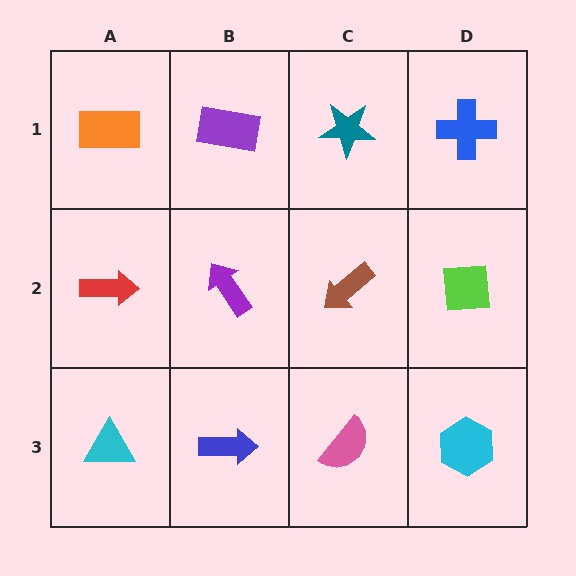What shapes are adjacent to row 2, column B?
A purple rectangle (row 1, column B), a blue arrow (row 3, column B), a red arrow (row 2, column A), a brown arrow (row 2, column C).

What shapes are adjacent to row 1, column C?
A brown arrow (row 2, column C), a purple rectangle (row 1, column B), a blue cross (row 1, column D).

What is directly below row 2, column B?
A blue arrow.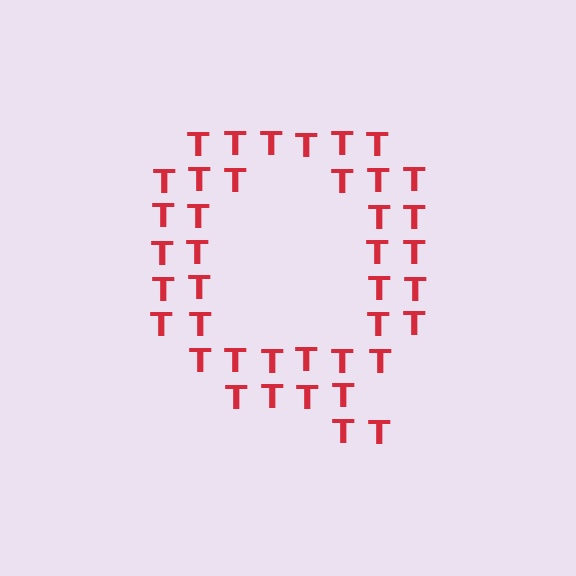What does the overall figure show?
The overall figure shows the letter Q.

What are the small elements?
The small elements are letter T's.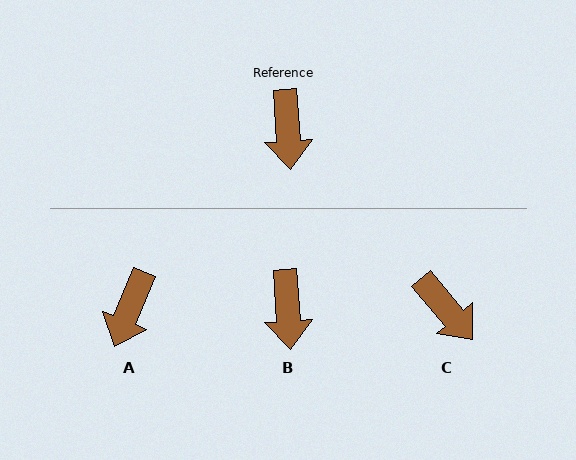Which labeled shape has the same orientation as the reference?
B.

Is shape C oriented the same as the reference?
No, it is off by about 36 degrees.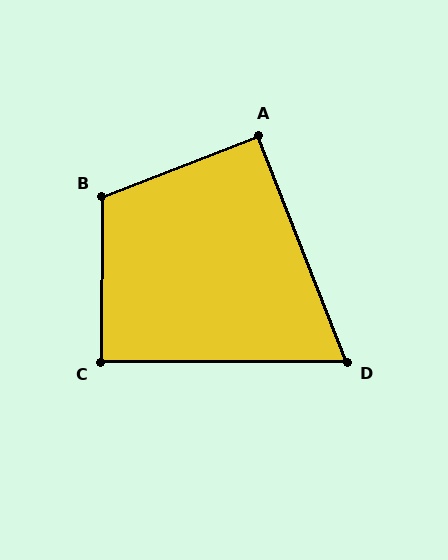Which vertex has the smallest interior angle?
D, at approximately 69 degrees.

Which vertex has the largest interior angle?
B, at approximately 111 degrees.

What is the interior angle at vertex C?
Approximately 90 degrees (approximately right).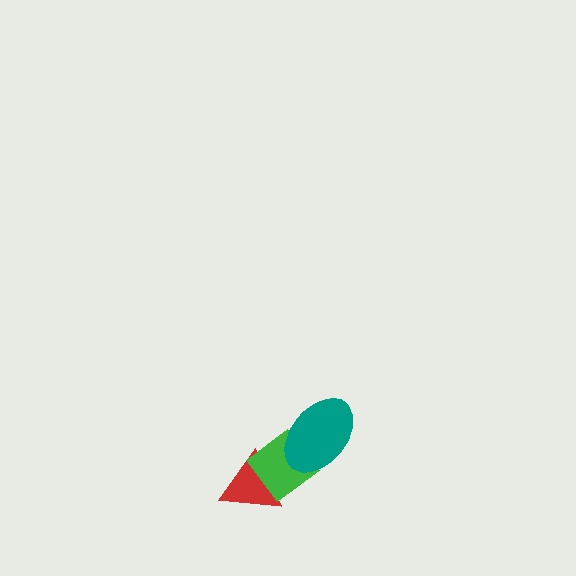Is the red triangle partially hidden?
Yes, it is partially covered by another shape.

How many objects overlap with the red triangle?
1 object overlaps with the red triangle.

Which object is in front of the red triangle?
The green diamond is in front of the red triangle.